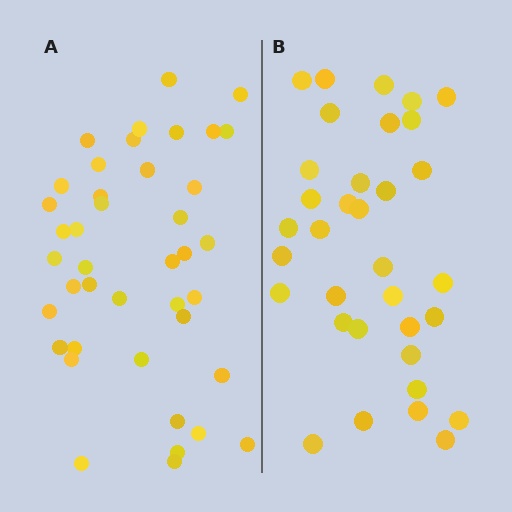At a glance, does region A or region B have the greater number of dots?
Region A (the left region) has more dots.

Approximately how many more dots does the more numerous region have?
Region A has roughly 8 or so more dots than region B.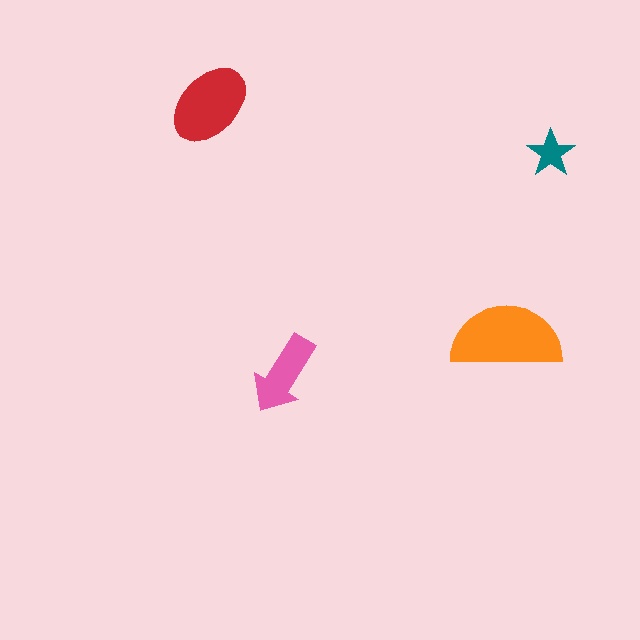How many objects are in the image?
There are 4 objects in the image.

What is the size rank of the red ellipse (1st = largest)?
2nd.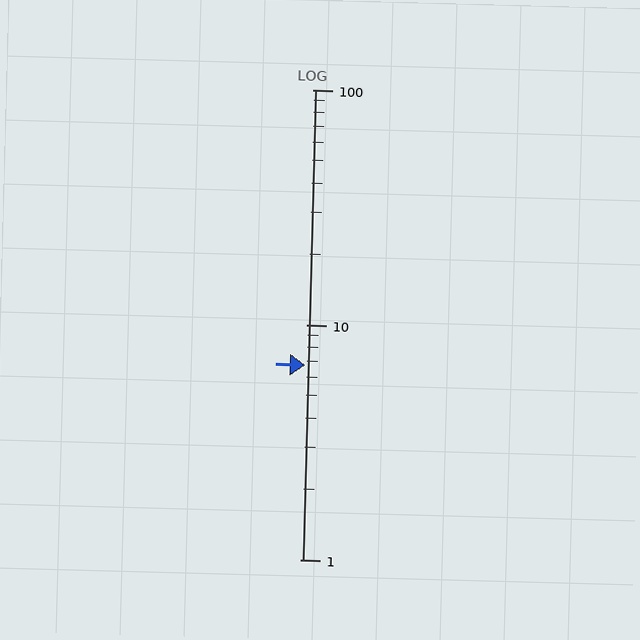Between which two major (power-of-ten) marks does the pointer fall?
The pointer is between 1 and 10.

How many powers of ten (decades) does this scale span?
The scale spans 2 decades, from 1 to 100.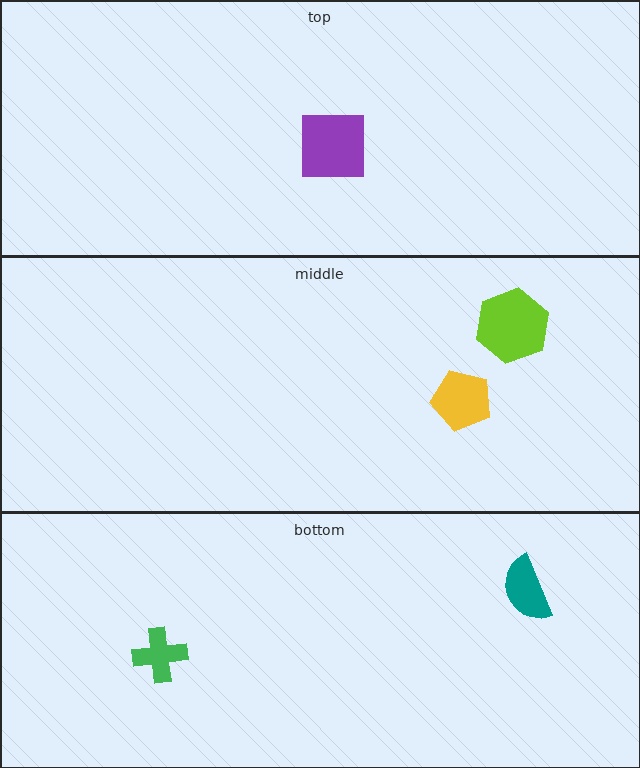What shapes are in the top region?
The purple square.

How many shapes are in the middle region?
2.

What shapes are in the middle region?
The yellow pentagon, the lime hexagon.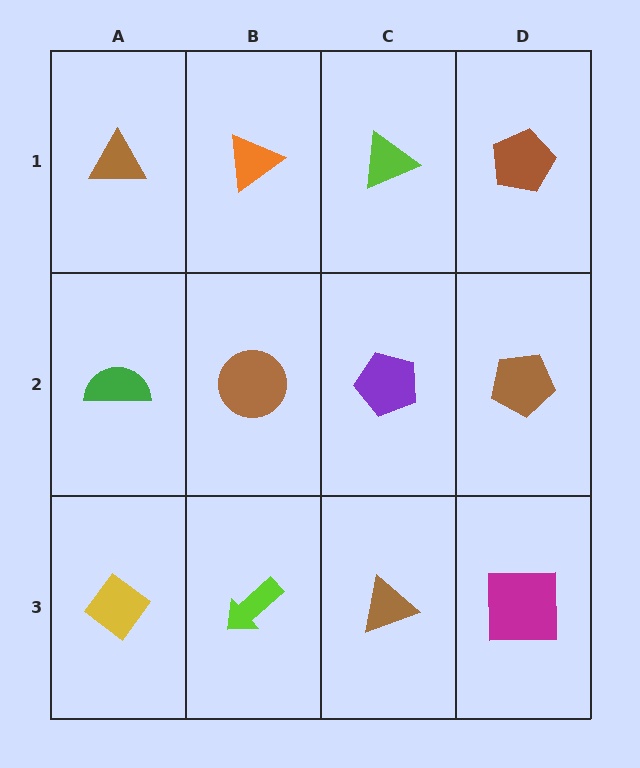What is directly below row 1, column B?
A brown circle.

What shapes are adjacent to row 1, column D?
A brown pentagon (row 2, column D), a lime triangle (row 1, column C).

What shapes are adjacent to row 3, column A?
A green semicircle (row 2, column A), a lime arrow (row 3, column B).